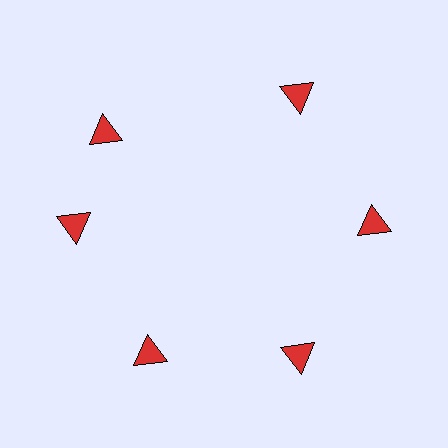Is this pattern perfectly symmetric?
No. The 6 red triangles are arranged in a ring, but one element near the 11 o'clock position is rotated out of alignment along the ring, breaking the 6-fold rotational symmetry.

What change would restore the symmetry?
The symmetry would be restored by rotating it back into even spacing with its neighbors so that all 6 triangles sit at equal angles and equal distance from the center.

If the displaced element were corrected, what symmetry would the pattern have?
It would have 6-fold rotational symmetry — the pattern would map onto itself every 60 degrees.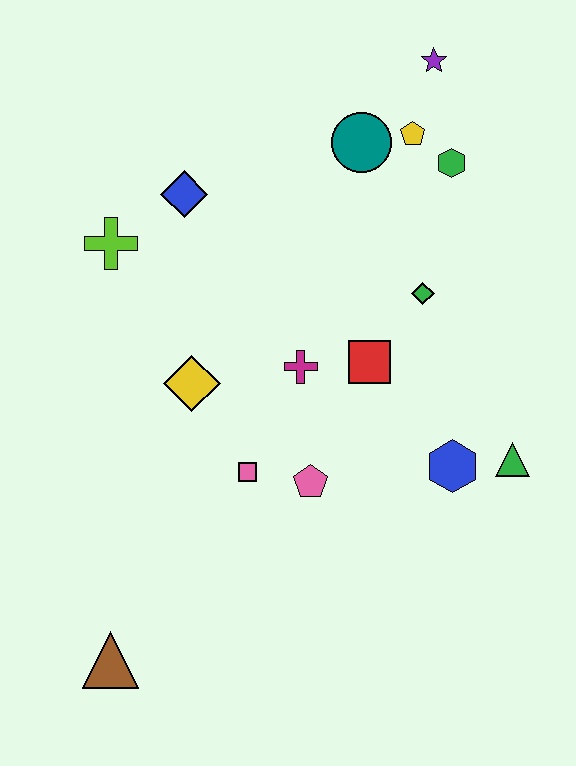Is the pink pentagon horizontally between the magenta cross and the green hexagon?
Yes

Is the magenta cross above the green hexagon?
No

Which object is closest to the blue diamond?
The lime cross is closest to the blue diamond.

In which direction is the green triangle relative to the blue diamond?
The green triangle is to the right of the blue diamond.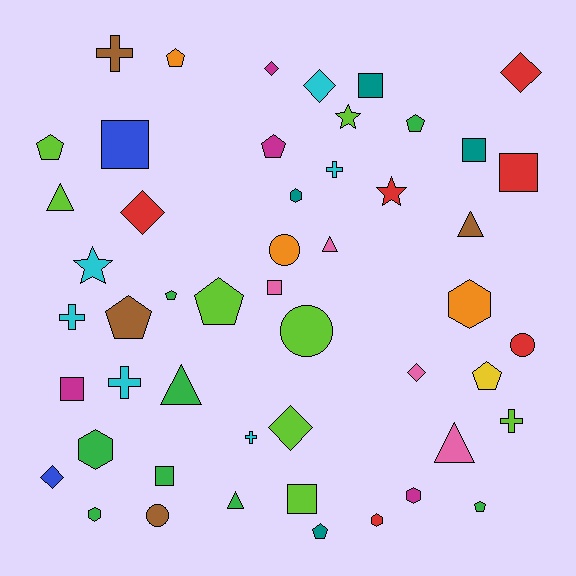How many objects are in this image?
There are 50 objects.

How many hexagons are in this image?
There are 6 hexagons.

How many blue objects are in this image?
There are 2 blue objects.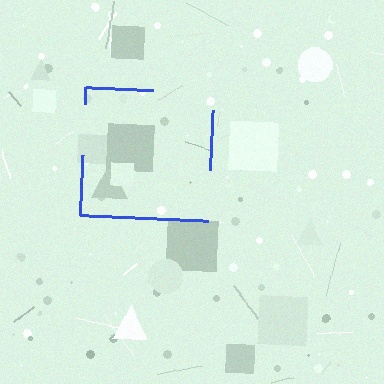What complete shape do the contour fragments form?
The contour fragments form a square.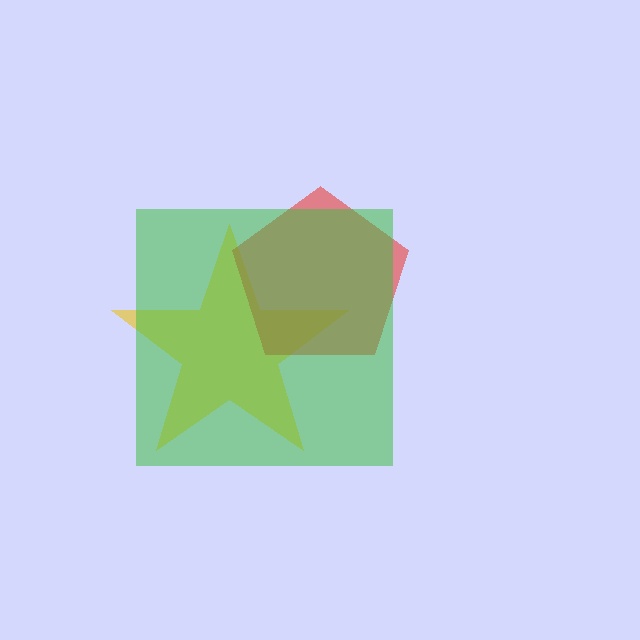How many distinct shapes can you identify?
There are 3 distinct shapes: a yellow star, a red pentagon, a green square.